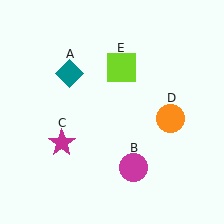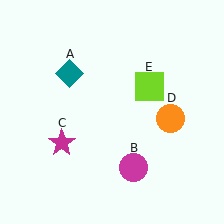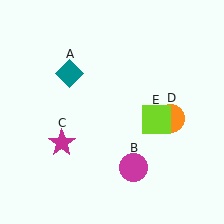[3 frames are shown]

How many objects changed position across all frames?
1 object changed position: lime square (object E).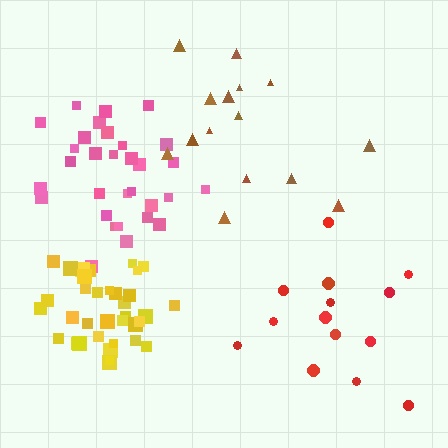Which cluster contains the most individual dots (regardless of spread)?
Yellow (35).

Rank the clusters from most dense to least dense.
yellow, pink, brown, red.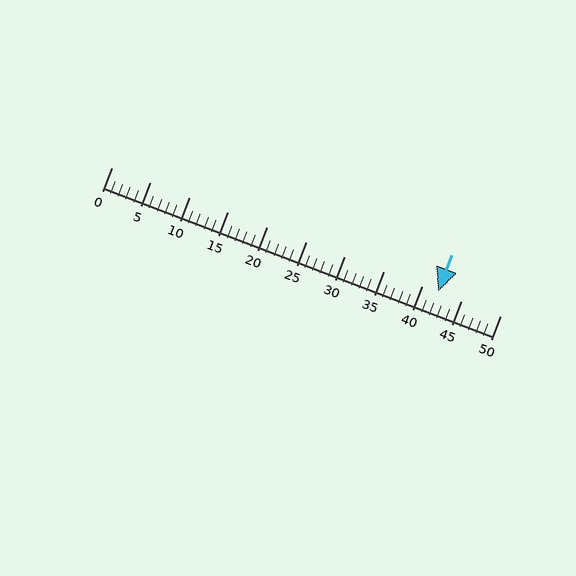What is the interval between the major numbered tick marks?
The major tick marks are spaced 5 units apart.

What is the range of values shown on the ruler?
The ruler shows values from 0 to 50.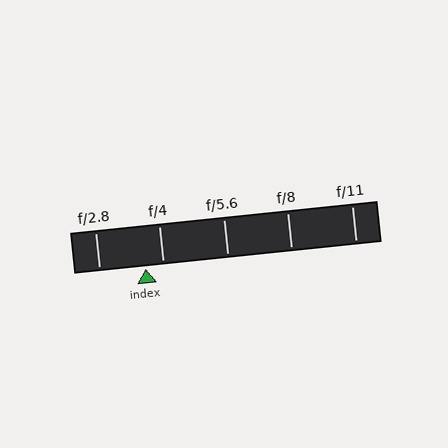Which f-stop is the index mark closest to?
The index mark is closest to f/4.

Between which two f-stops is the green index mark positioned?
The index mark is between f/2.8 and f/4.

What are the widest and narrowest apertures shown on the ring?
The widest aperture shown is f/2.8 and the narrowest is f/11.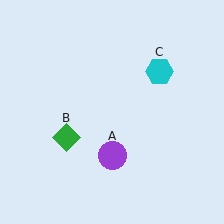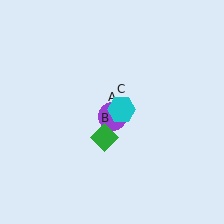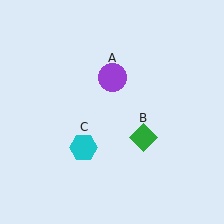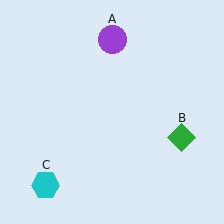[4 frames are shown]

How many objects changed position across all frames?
3 objects changed position: purple circle (object A), green diamond (object B), cyan hexagon (object C).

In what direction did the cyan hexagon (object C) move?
The cyan hexagon (object C) moved down and to the left.